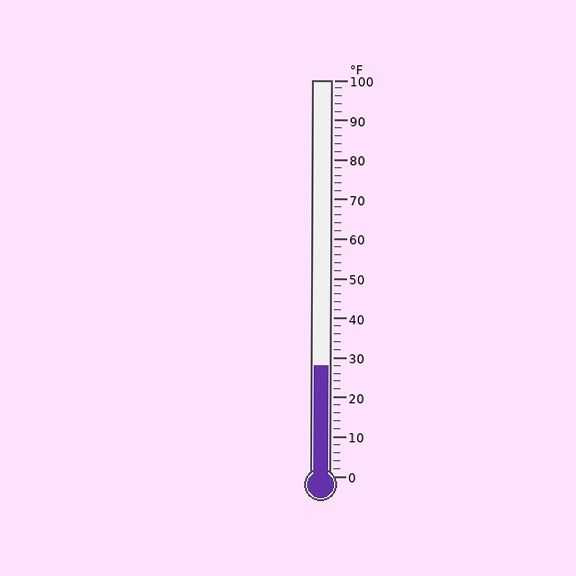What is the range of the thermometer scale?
The thermometer scale ranges from 0°F to 100°F.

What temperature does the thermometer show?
The thermometer shows approximately 28°F.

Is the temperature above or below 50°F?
The temperature is below 50°F.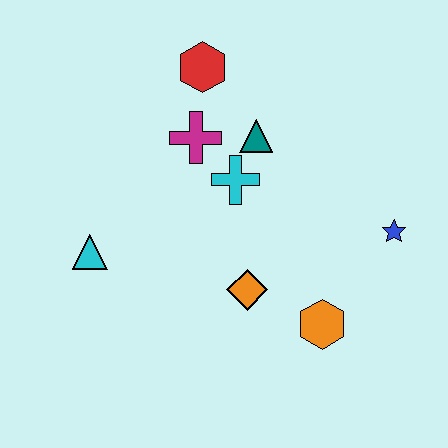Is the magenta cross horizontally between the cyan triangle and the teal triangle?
Yes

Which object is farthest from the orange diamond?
The red hexagon is farthest from the orange diamond.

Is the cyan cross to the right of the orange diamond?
No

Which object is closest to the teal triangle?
The cyan cross is closest to the teal triangle.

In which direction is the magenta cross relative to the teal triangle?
The magenta cross is to the left of the teal triangle.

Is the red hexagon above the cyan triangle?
Yes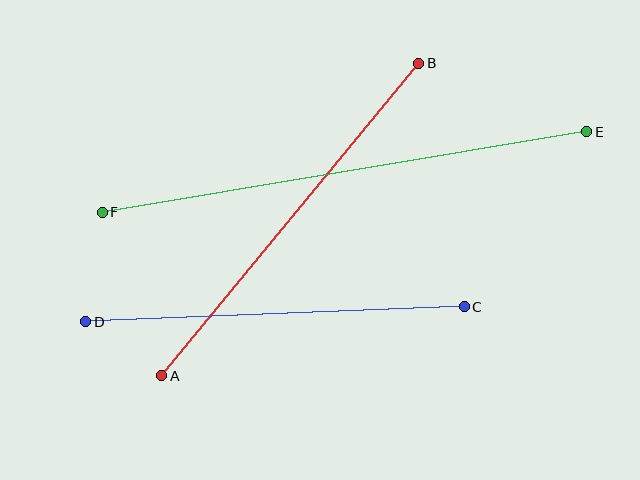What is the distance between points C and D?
The distance is approximately 379 pixels.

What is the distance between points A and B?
The distance is approximately 404 pixels.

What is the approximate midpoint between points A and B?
The midpoint is at approximately (290, 220) pixels.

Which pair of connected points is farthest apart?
Points E and F are farthest apart.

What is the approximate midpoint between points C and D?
The midpoint is at approximately (275, 314) pixels.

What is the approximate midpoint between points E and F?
The midpoint is at approximately (345, 172) pixels.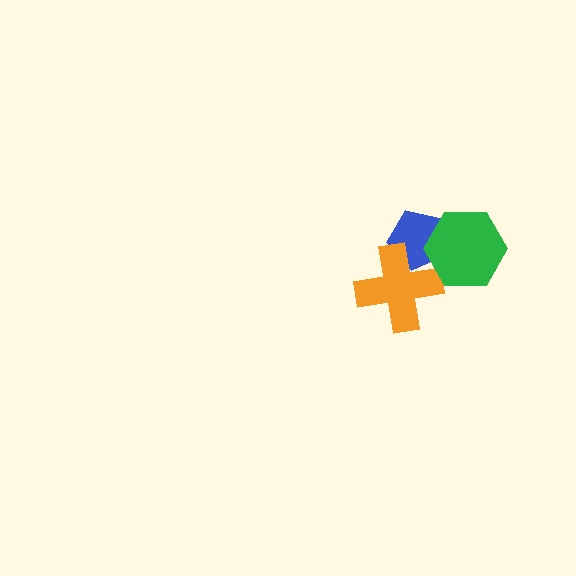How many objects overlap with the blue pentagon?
2 objects overlap with the blue pentagon.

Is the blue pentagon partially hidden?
Yes, it is partially covered by another shape.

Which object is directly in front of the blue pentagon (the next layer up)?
The orange cross is directly in front of the blue pentagon.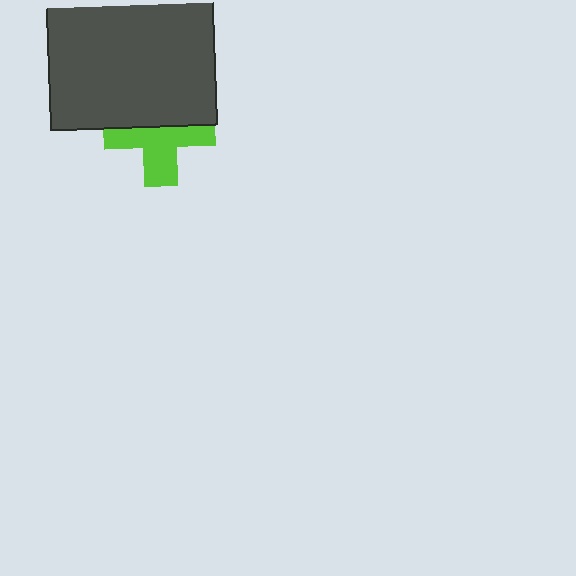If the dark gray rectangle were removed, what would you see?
You would see the complete lime cross.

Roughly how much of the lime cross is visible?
About half of it is visible (roughly 55%).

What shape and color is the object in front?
The object in front is a dark gray rectangle.